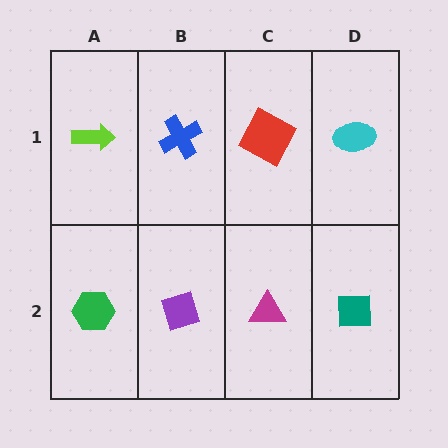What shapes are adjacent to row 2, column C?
A red square (row 1, column C), a purple diamond (row 2, column B), a teal square (row 2, column D).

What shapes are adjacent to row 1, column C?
A magenta triangle (row 2, column C), a blue cross (row 1, column B), a cyan ellipse (row 1, column D).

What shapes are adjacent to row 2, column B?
A blue cross (row 1, column B), a green hexagon (row 2, column A), a magenta triangle (row 2, column C).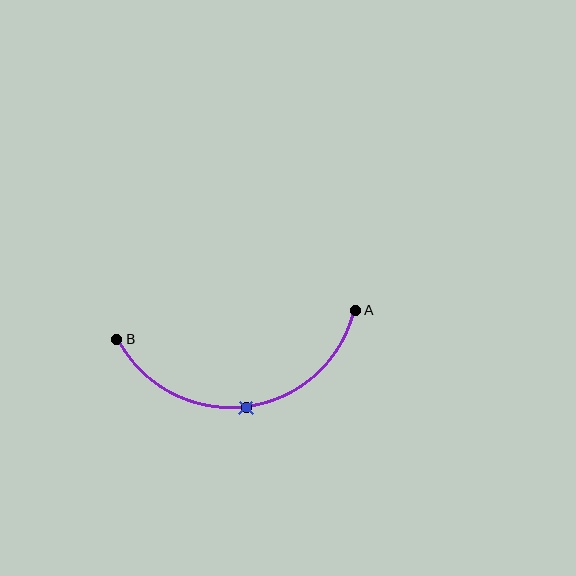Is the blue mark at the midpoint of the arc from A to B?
Yes. The blue mark lies on the arc at equal arc-length from both A and B — it is the arc midpoint.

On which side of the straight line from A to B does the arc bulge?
The arc bulges below the straight line connecting A and B.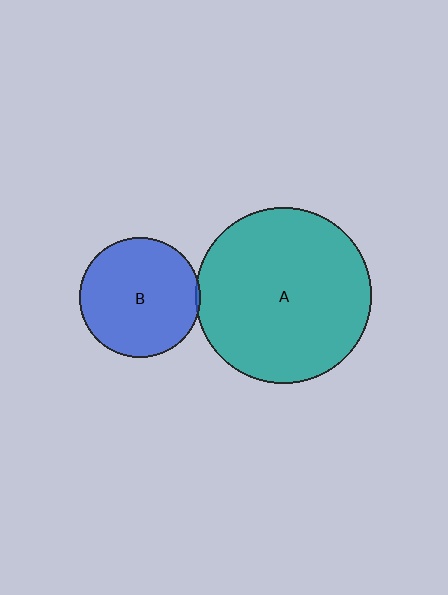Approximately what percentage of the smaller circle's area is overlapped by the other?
Approximately 5%.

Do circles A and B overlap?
Yes.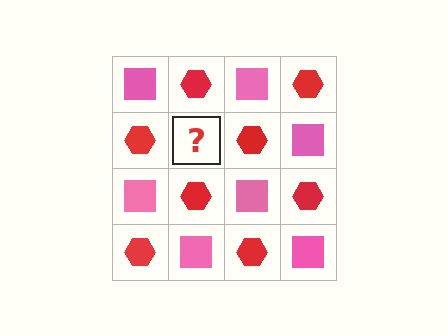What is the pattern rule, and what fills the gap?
The rule is that it alternates pink square and red hexagon in a checkerboard pattern. The gap should be filled with a pink square.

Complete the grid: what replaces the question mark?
The question mark should be replaced with a pink square.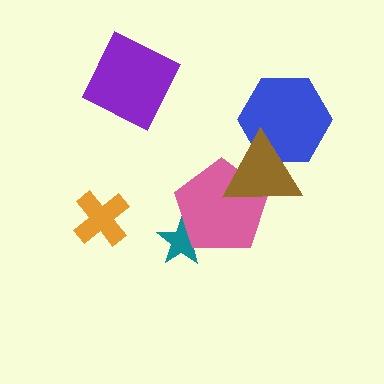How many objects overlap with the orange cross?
0 objects overlap with the orange cross.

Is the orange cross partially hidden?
No, no other shape covers it.